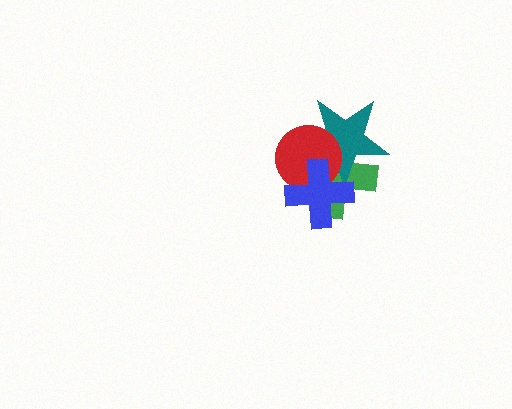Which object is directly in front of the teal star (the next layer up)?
The red circle is directly in front of the teal star.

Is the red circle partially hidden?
Yes, it is partially covered by another shape.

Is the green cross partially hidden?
Yes, it is partially covered by another shape.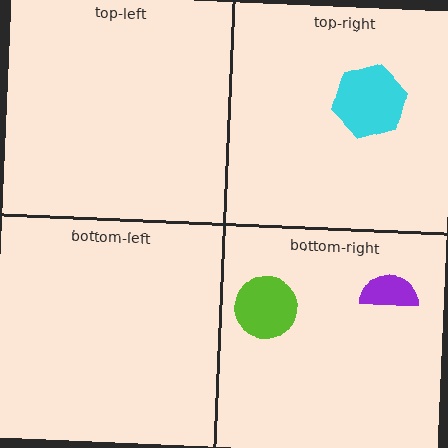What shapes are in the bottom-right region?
The lime circle, the purple semicircle.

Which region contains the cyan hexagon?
The top-right region.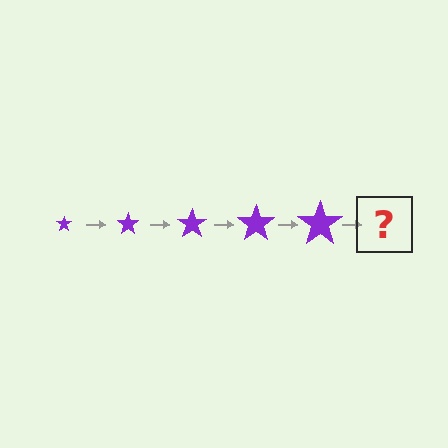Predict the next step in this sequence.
The next step is a purple star, larger than the previous one.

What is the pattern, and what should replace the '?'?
The pattern is that the star gets progressively larger each step. The '?' should be a purple star, larger than the previous one.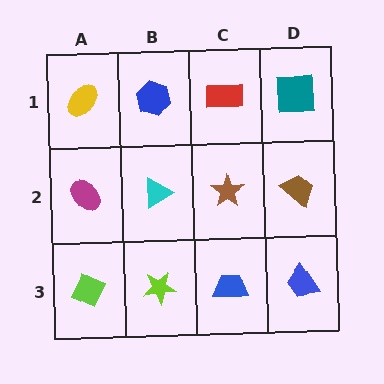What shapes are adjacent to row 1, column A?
A magenta ellipse (row 2, column A), a blue hexagon (row 1, column B).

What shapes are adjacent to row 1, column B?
A cyan triangle (row 2, column B), a yellow ellipse (row 1, column A), a red rectangle (row 1, column C).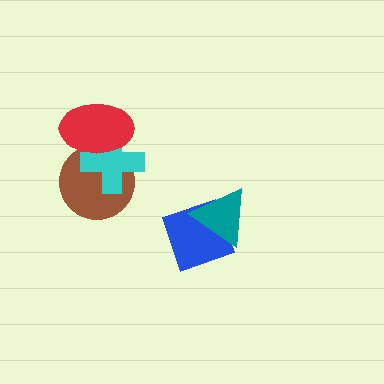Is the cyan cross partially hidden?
Yes, it is partially covered by another shape.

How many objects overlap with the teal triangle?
1 object overlaps with the teal triangle.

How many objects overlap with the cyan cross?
2 objects overlap with the cyan cross.